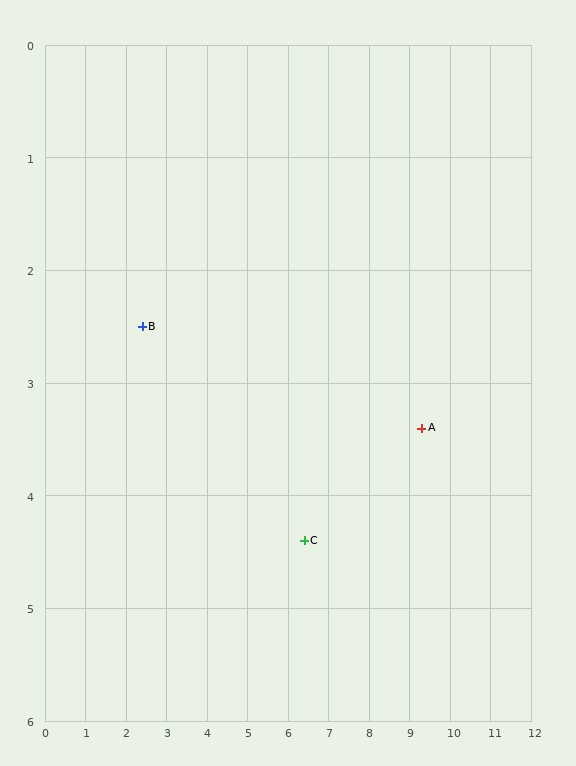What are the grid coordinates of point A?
Point A is at approximately (9.3, 3.4).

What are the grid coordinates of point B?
Point B is at approximately (2.4, 2.5).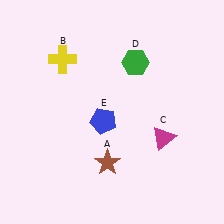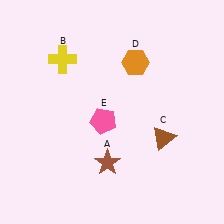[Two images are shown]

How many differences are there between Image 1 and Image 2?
There are 3 differences between the two images.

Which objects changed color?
C changed from magenta to brown. D changed from green to orange. E changed from blue to pink.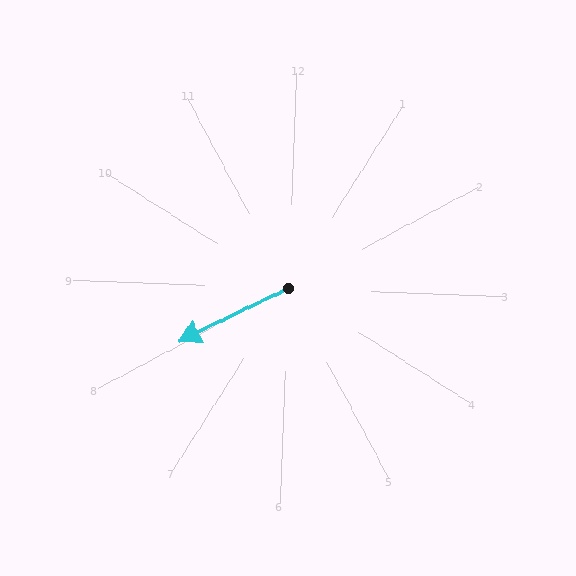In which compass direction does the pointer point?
Southwest.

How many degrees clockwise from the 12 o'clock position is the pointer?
Approximately 242 degrees.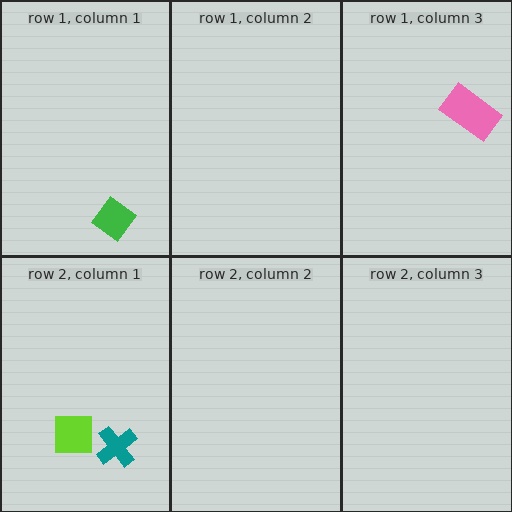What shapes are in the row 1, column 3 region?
The pink rectangle.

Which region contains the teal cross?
The row 2, column 1 region.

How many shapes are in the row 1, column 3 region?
1.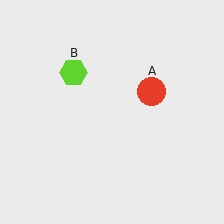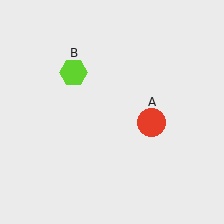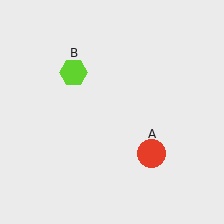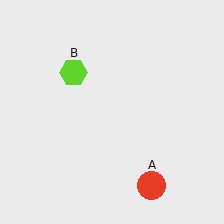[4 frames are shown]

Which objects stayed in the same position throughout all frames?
Lime hexagon (object B) remained stationary.